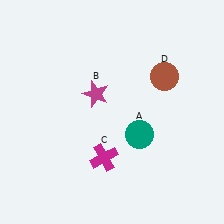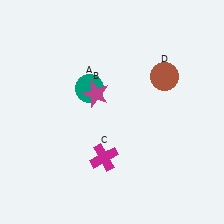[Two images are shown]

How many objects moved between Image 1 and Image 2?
1 object moved between the two images.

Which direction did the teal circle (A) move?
The teal circle (A) moved left.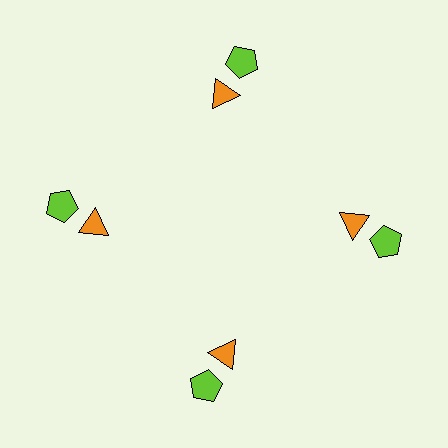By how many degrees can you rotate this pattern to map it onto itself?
The pattern maps onto itself every 90 degrees of rotation.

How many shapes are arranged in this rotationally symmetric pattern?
There are 8 shapes, arranged in 4 groups of 2.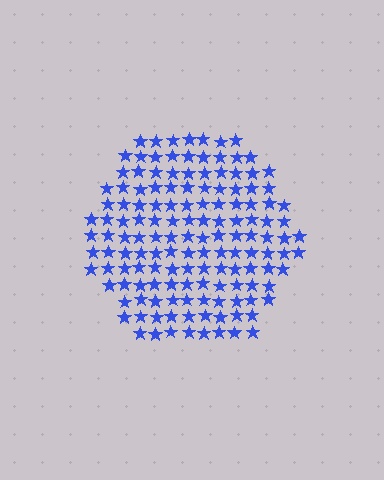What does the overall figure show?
The overall figure shows a hexagon.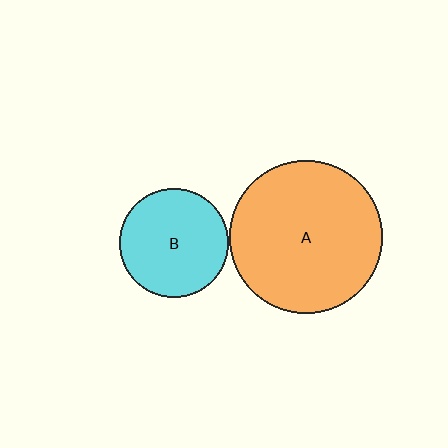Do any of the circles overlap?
No, none of the circles overlap.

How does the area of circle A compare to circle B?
Approximately 2.0 times.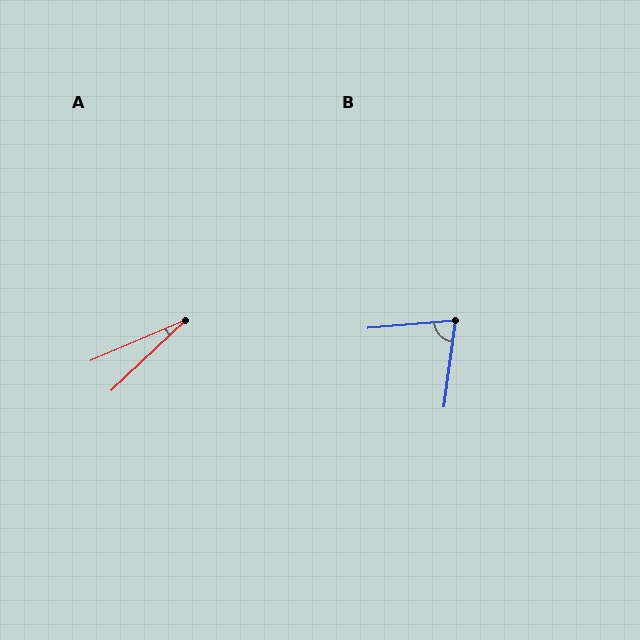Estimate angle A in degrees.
Approximately 20 degrees.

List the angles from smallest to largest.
A (20°), B (77°).